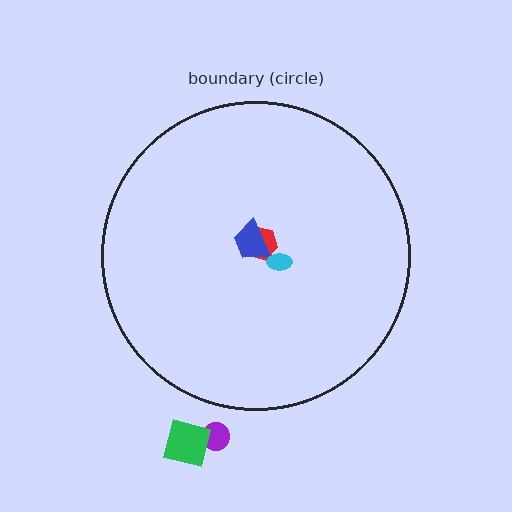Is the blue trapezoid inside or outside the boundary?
Inside.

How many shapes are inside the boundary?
3 inside, 2 outside.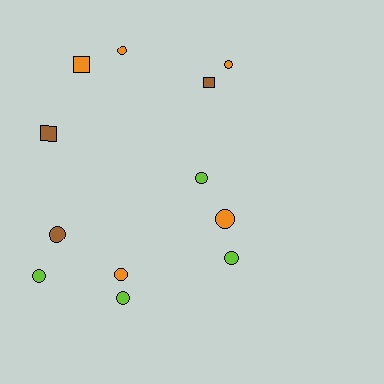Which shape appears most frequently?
Circle, with 9 objects.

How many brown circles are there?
There is 1 brown circle.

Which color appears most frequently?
Orange, with 5 objects.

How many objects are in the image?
There are 12 objects.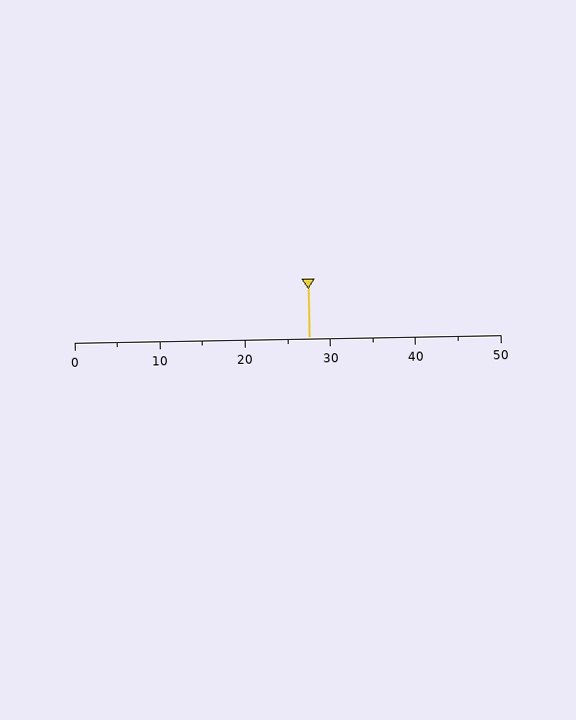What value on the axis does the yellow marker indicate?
The marker indicates approximately 27.5.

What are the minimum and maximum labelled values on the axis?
The axis runs from 0 to 50.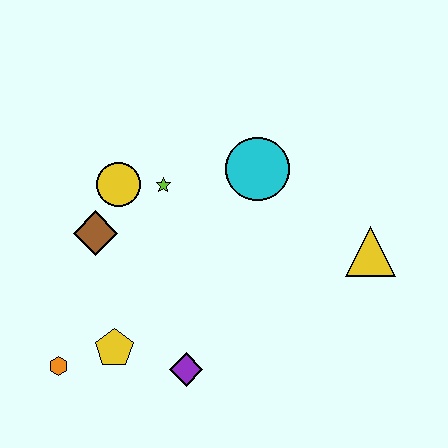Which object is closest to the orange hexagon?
The yellow pentagon is closest to the orange hexagon.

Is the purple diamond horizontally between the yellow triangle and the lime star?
Yes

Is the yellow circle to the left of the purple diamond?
Yes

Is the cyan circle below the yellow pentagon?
No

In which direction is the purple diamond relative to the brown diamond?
The purple diamond is below the brown diamond.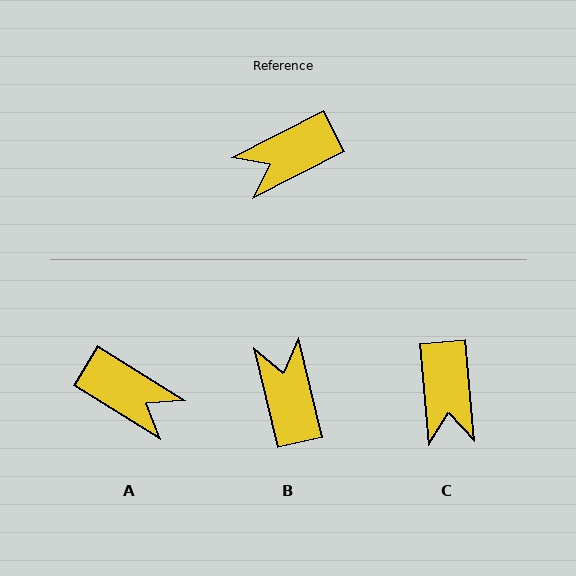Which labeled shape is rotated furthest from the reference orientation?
A, about 121 degrees away.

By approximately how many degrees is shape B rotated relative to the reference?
Approximately 104 degrees clockwise.